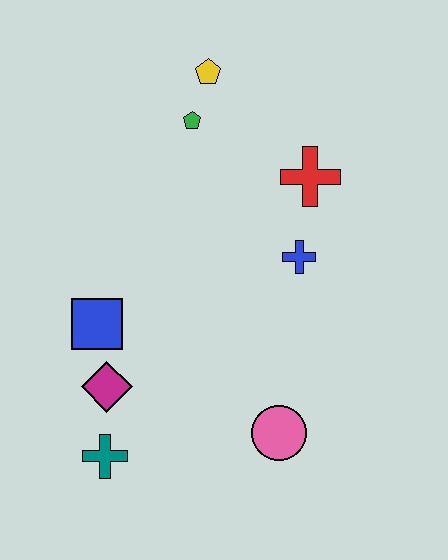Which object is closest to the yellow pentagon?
The green pentagon is closest to the yellow pentagon.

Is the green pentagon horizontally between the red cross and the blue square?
Yes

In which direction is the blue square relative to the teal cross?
The blue square is above the teal cross.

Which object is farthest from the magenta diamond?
The yellow pentagon is farthest from the magenta diamond.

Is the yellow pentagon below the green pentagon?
No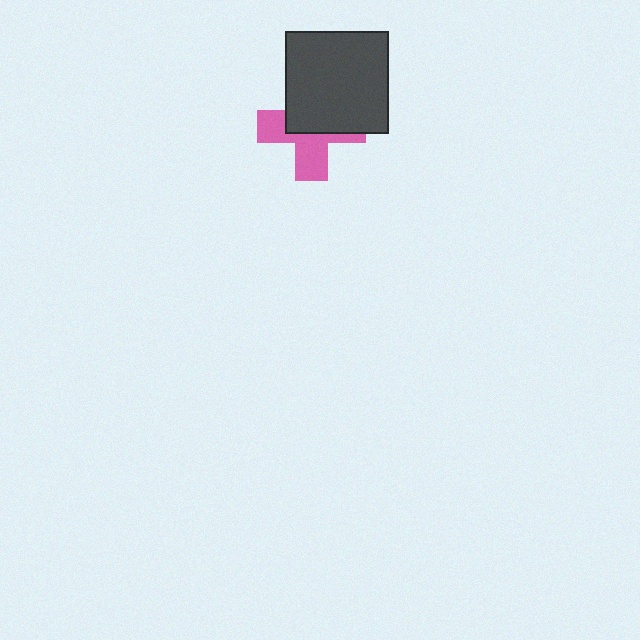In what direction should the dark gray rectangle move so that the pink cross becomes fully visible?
The dark gray rectangle should move up. That is the shortest direction to clear the overlap and leave the pink cross fully visible.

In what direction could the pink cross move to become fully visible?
The pink cross could move down. That would shift it out from behind the dark gray rectangle entirely.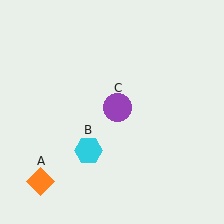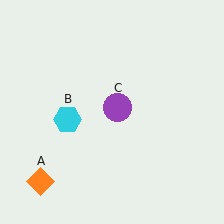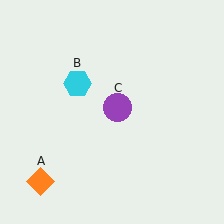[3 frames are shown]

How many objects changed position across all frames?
1 object changed position: cyan hexagon (object B).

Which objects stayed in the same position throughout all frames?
Orange diamond (object A) and purple circle (object C) remained stationary.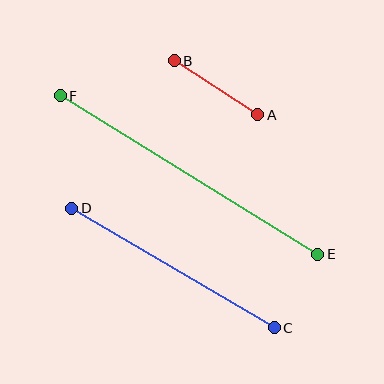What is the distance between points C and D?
The distance is approximately 235 pixels.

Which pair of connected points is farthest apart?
Points E and F are farthest apart.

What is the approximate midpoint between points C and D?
The midpoint is at approximately (173, 268) pixels.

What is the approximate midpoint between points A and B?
The midpoint is at approximately (216, 88) pixels.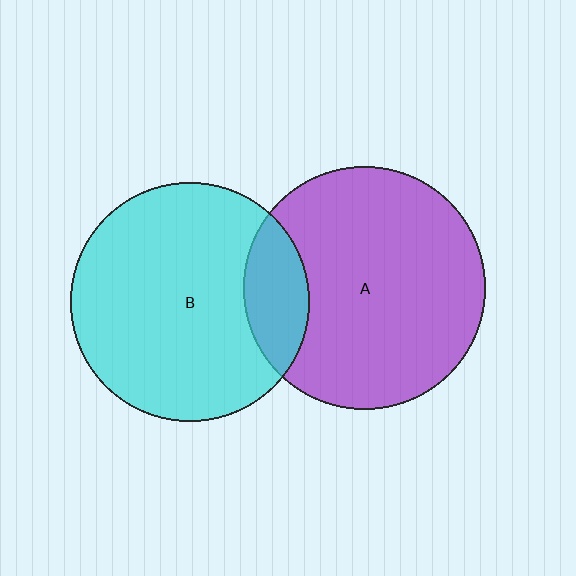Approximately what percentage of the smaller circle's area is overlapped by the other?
Approximately 15%.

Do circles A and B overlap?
Yes.